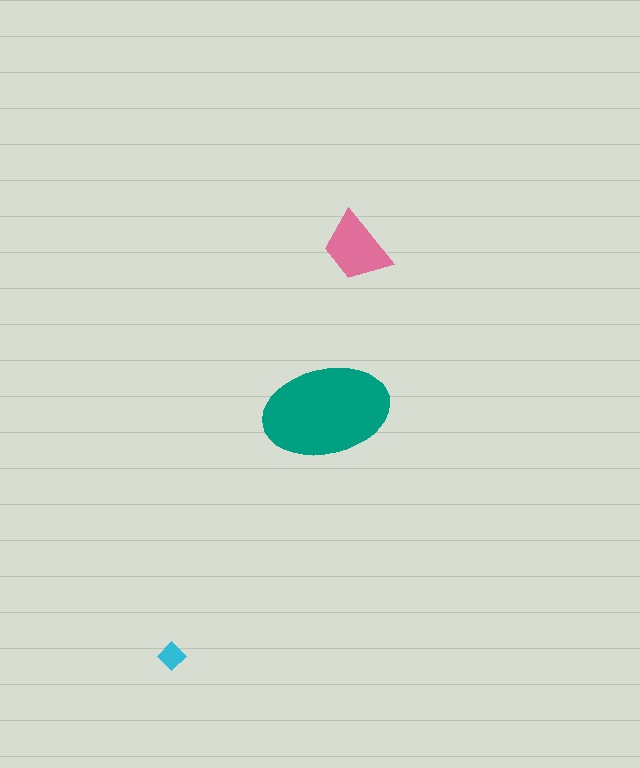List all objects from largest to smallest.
The teal ellipse, the pink trapezoid, the cyan diamond.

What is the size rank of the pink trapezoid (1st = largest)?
2nd.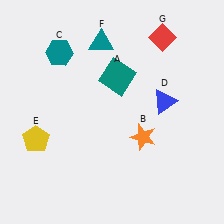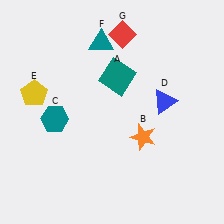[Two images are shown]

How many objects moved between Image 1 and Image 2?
3 objects moved between the two images.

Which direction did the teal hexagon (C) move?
The teal hexagon (C) moved down.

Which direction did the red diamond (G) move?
The red diamond (G) moved left.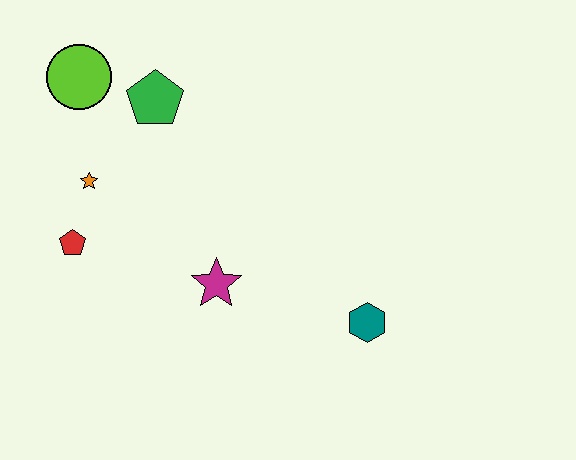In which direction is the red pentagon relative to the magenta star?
The red pentagon is to the left of the magenta star.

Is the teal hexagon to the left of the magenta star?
No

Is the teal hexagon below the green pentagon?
Yes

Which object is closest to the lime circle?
The green pentagon is closest to the lime circle.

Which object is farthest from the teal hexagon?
The lime circle is farthest from the teal hexagon.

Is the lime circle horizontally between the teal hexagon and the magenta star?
No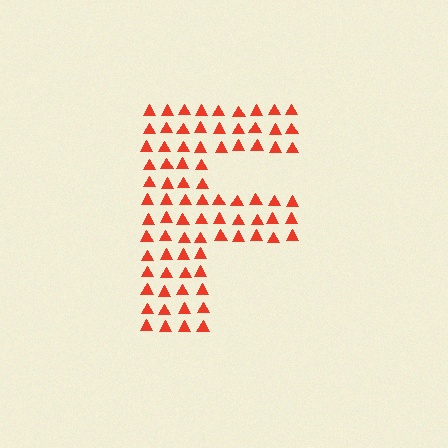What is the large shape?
The large shape is the letter F.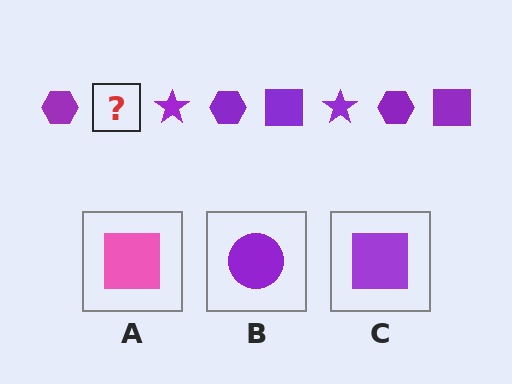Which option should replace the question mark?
Option C.